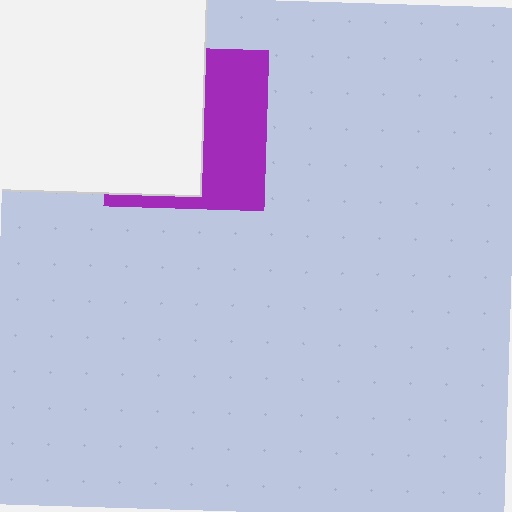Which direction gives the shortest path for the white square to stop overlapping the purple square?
Moving left gives the shortest separation.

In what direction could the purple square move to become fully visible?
The purple square could move right. That would shift it out from behind the white square entirely.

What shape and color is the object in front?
The object in front is a white square.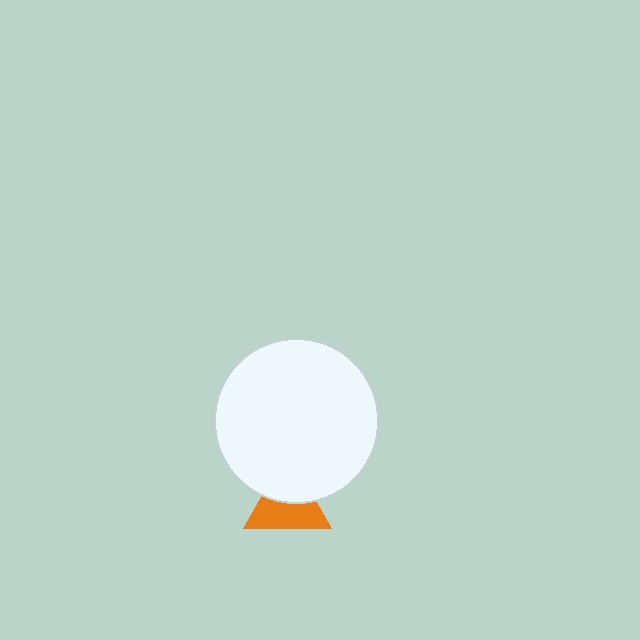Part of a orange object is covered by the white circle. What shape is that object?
It is a triangle.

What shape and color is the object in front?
The object in front is a white circle.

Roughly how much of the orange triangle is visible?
About half of it is visible (roughly 58%).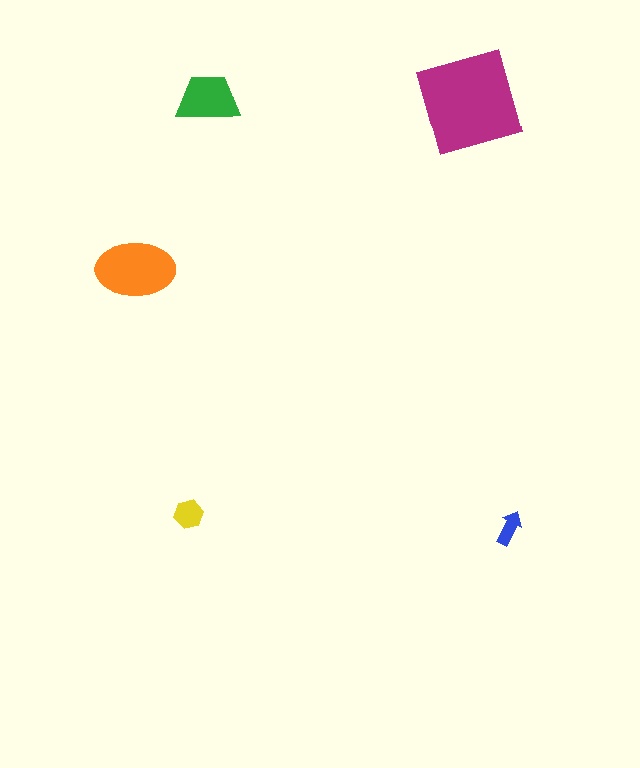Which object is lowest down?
The blue arrow is bottommost.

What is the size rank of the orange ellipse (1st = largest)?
2nd.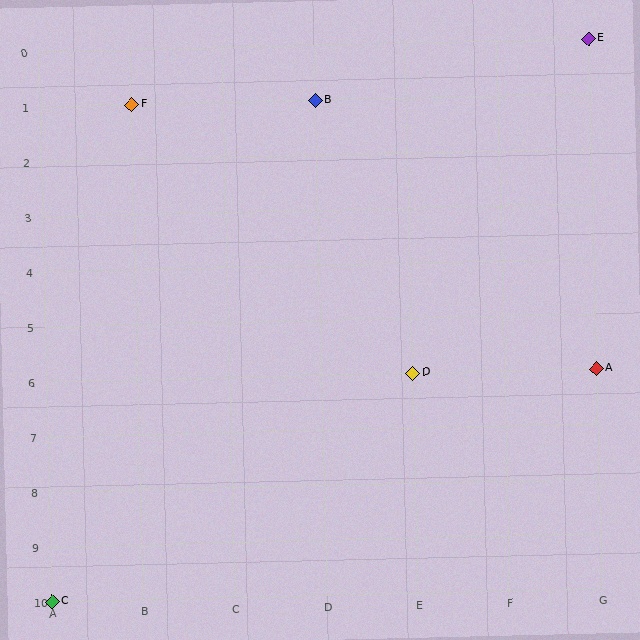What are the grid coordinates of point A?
Point A is at grid coordinates (G, 6).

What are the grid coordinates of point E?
Point E is at grid coordinates (G, 0).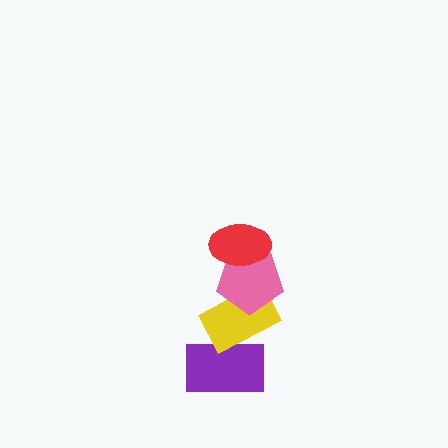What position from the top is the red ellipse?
The red ellipse is 1st from the top.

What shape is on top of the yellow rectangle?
The pink pentagon is on top of the yellow rectangle.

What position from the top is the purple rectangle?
The purple rectangle is 4th from the top.